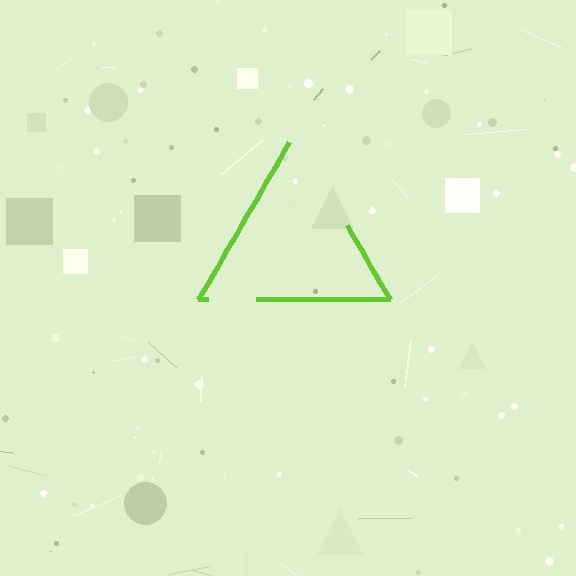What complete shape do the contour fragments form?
The contour fragments form a triangle.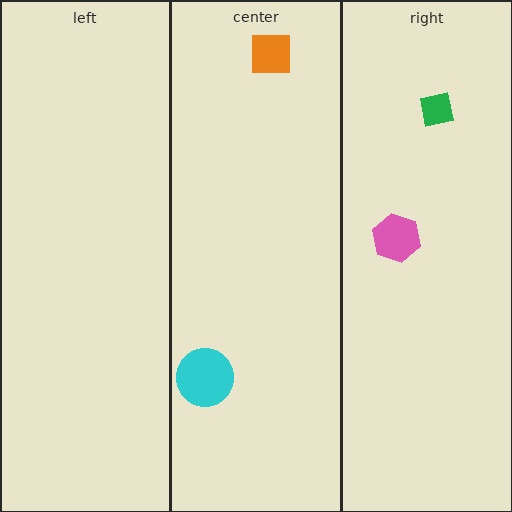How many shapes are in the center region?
2.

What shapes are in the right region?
The green square, the pink hexagon.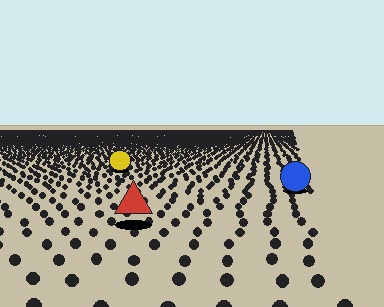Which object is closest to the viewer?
The red triangle is closest. The texture marks near it are larger and more spread out.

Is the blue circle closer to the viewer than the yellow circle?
Yes. The blue circle is closer — you can tell from the texture gradient: the ground texture is coarser near it.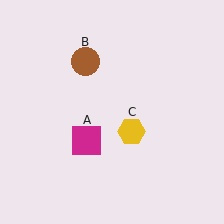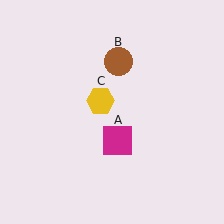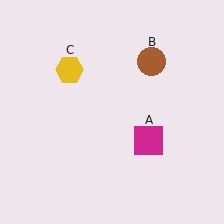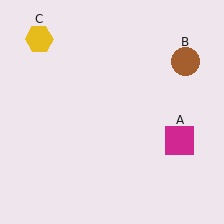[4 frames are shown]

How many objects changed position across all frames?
3 objects changed position: magenta square (object A), brown circle (object B), yellow hexagon (object C).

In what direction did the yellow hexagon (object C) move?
The yellow hexagon (object C) moved up and to the left.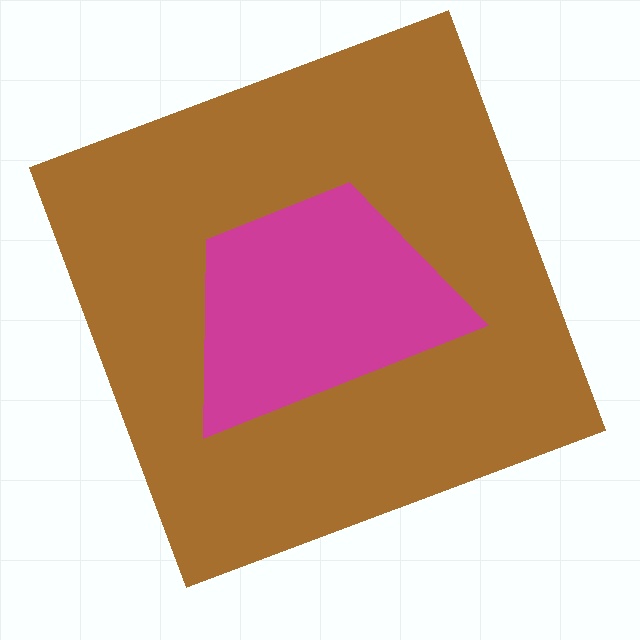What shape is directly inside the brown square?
The magenta trapezoid.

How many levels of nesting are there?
2.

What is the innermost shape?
The magenta trapezoid.